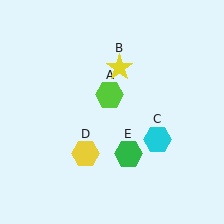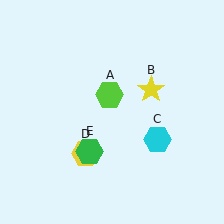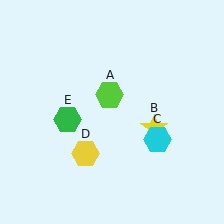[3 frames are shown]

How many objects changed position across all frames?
2 objects changed position: yellow star (object B), green hexagon (object E).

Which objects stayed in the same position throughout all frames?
Lime hexagon (object A) and cyan hexagon (object C) and yellow hexagon (object D) remained stationary.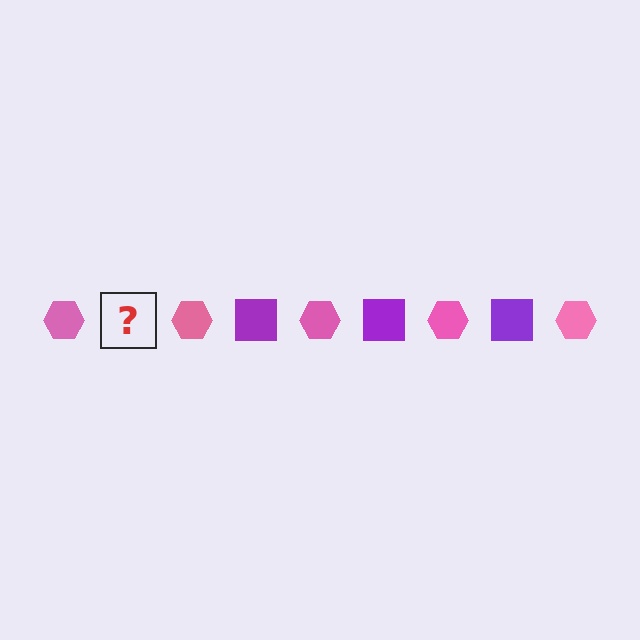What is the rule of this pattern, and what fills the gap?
The rule is that the pattern alternates between pink hexagon and purple square. The gap should be filled with a purple square.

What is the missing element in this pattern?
The missing element is a purple square.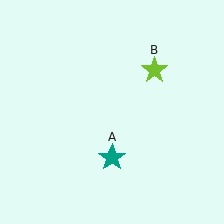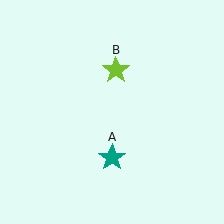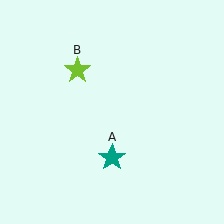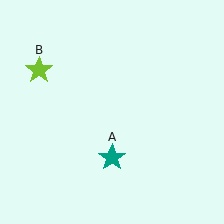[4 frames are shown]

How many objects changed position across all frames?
1 object changed position: lime star (object B).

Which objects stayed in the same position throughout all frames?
Teal star (object A) remained stationary.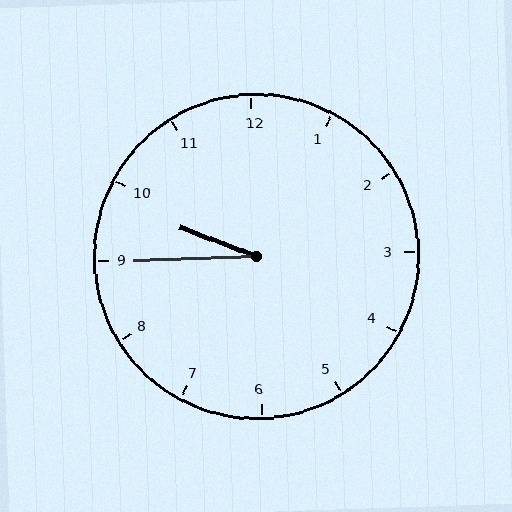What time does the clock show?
9:45.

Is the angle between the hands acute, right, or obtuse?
It is acute.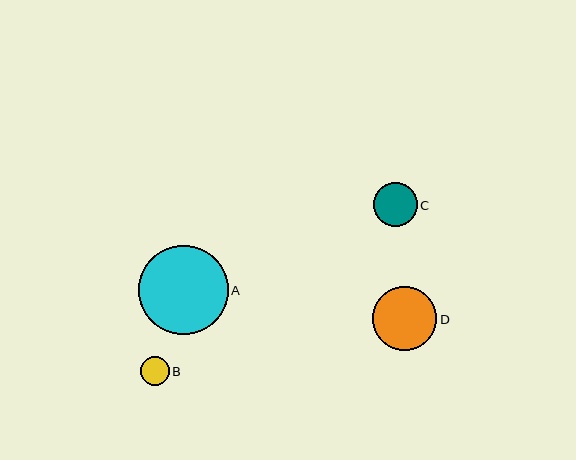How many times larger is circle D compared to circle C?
Circle D is approximately 1.5 times the size of circle C.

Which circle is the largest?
Circle A is the largest with a size of approximately 89 pixels.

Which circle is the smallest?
Circle B is the smallest with a size of approximately 29 pixels.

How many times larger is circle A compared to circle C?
Circle A is approximately 2.0 times the size of circle C.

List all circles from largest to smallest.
From largest to smallest: A, D, C, B.